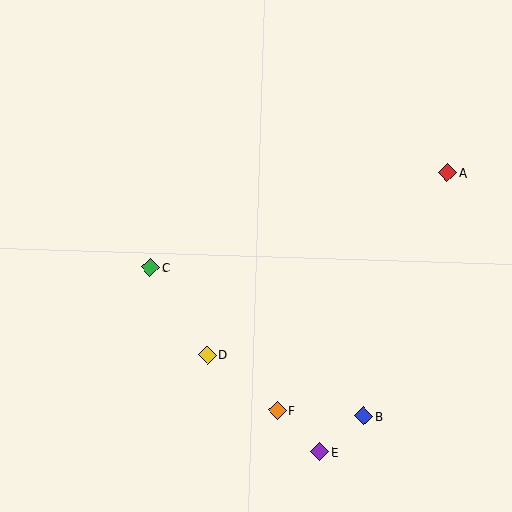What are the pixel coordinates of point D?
Point D is at (207, 355).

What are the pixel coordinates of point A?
Point A is at (447, 173).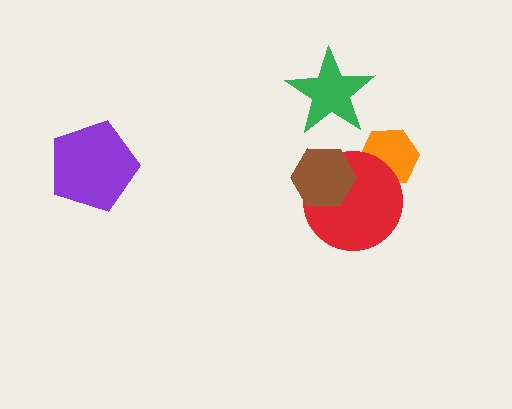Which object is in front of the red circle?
The brown hexagon is in front of the red circle.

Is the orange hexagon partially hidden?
Yes, it is partially covered by another shape.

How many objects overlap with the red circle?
2 objects overlap with the red circle.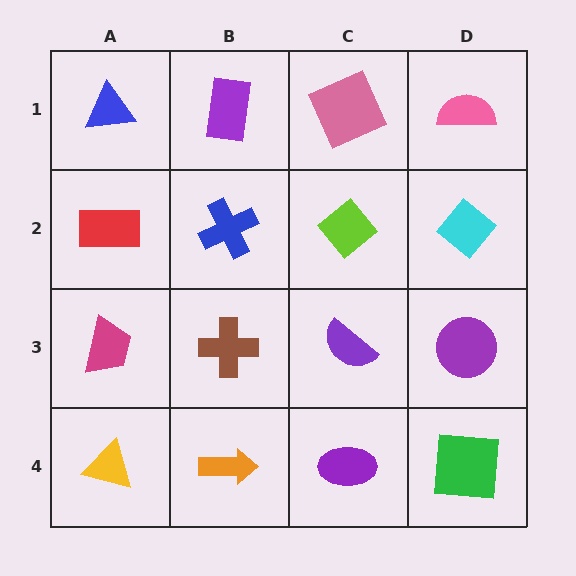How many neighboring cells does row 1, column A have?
2.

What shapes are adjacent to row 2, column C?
A pink square (row 1, column C), a purple semicircle (row 3, column C), a blue cross (row 2, column B), a cyan diamond (row 2, column D).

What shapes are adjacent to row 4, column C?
A purple semicircle (row 3, column C), an orange arrow (row 4, column B), a green square (row 4, column D).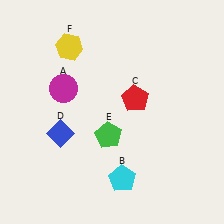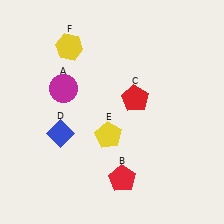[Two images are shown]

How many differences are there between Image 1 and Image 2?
There are 2 differences between the two images.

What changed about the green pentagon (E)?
In Image 1, E is green. In Image 2, it changed to yellow.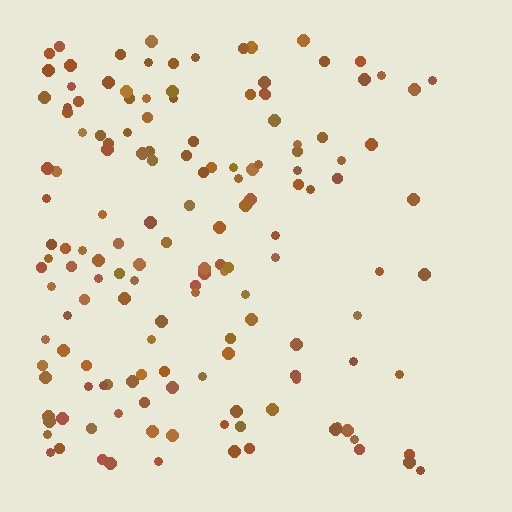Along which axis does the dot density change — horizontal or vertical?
Horizontal.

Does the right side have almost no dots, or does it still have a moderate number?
Still a moderate number, just noticeably fewer than the left.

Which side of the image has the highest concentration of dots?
The left.